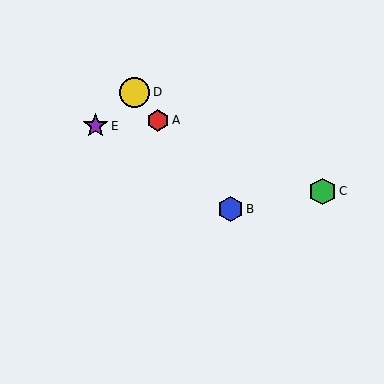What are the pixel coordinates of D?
Object D is at (135, 92).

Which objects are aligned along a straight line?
Objects A, B, D are aligned along a straight line.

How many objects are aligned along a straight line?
3 objects (A, B, D) are aligned along a straight line.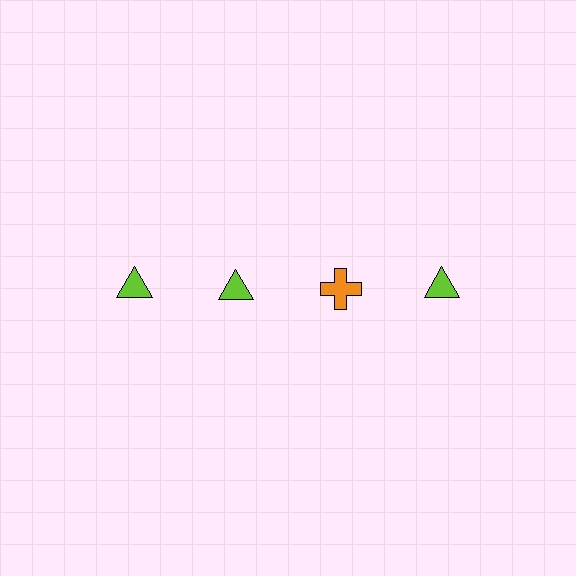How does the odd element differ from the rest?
It differs in both color (orange instead of lime) and shape (cross instead of triangle).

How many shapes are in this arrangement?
There are 4 shapes arranged in a grid pattern.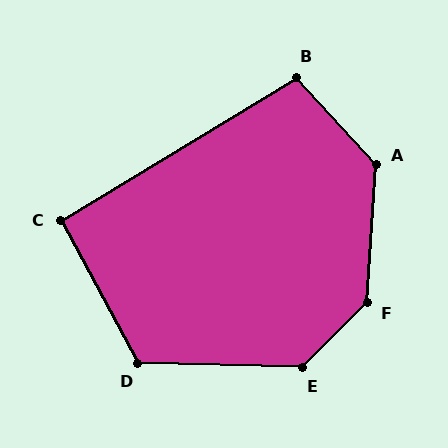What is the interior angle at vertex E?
Approximately 134 degrees (obtuse).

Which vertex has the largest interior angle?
F, at approximately 139 degrees.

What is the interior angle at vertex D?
Approximately 120 degrees (obtuse).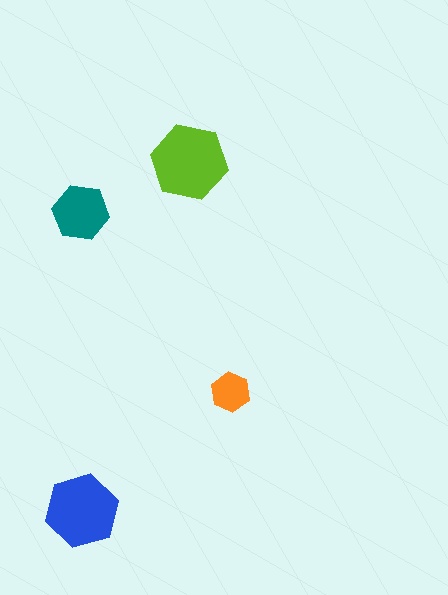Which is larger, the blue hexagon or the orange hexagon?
The blue one.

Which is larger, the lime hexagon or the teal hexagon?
The lime one.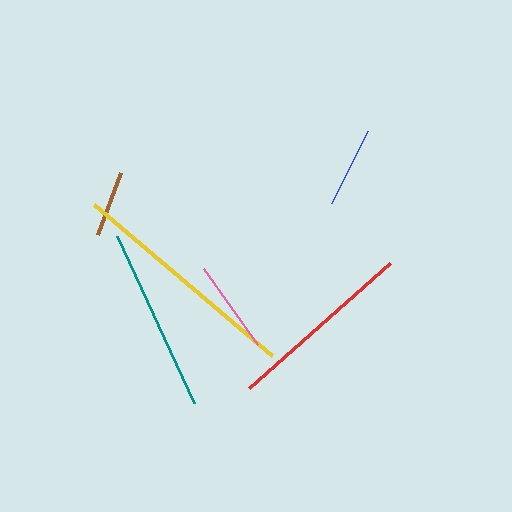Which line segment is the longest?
The yellow line is the longest at approximately 234 pixels.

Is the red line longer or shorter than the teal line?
The red line is longer than the teal line.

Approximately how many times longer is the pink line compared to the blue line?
The pink line is approximately 1.1 times the length of the blue line.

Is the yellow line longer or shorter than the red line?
The yellow line is longer than the red line.